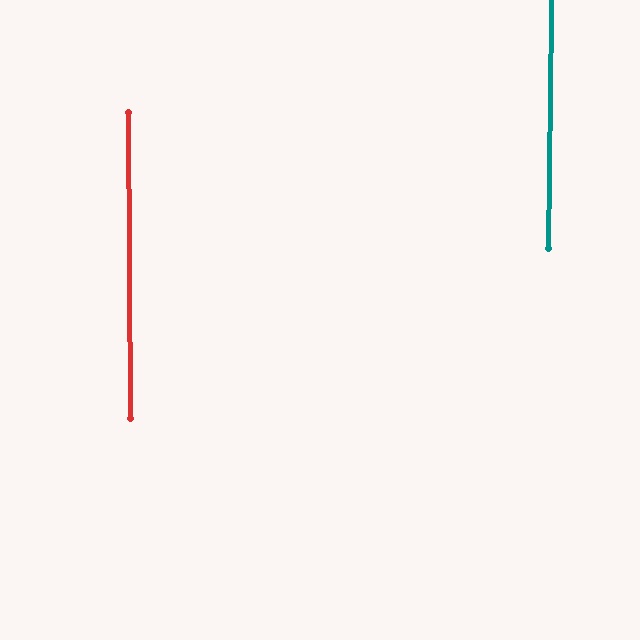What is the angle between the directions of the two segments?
Approximately 1 degree.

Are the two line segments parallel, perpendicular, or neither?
Parallel — their directions differ by only 1.1°.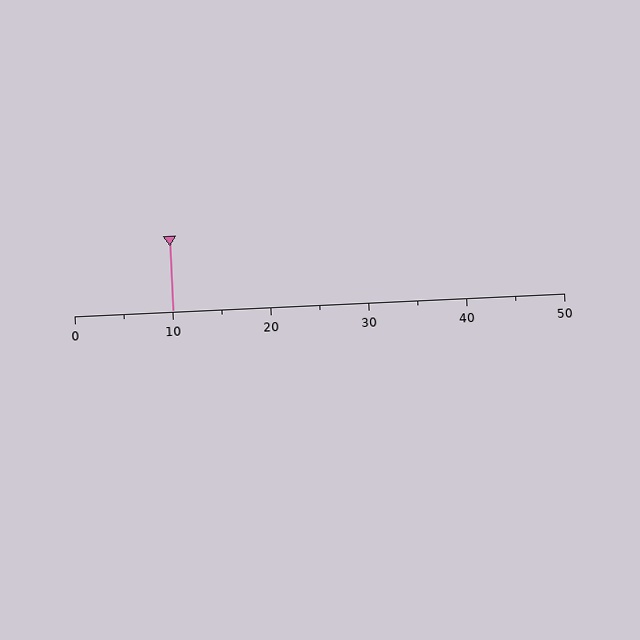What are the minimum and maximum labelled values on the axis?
The axis runs from 0 to 50.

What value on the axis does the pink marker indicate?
The marker indicates approximately 10.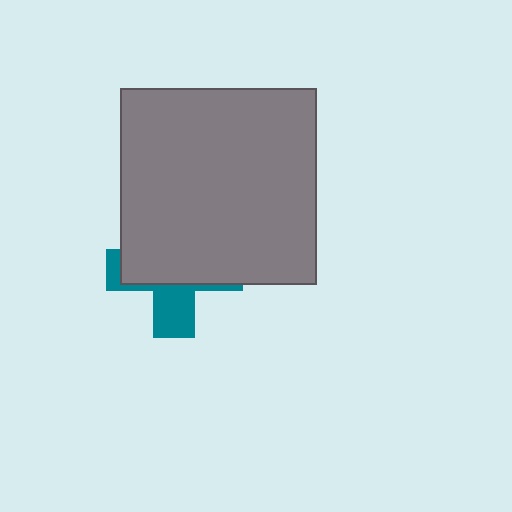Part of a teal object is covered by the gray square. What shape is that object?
It is a cross.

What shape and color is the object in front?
The object in front is a gray square.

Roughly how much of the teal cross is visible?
A small part of it is visible (roughly 33%).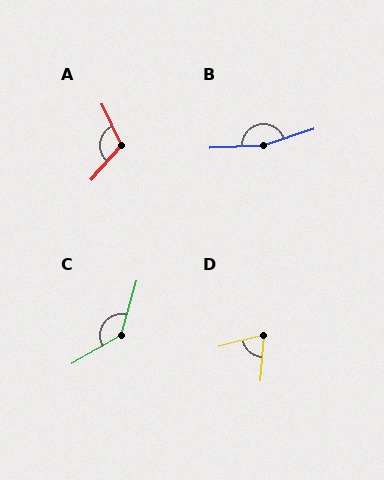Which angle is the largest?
B, at approximately 164 degrees.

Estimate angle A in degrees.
Approximately 112 degrees.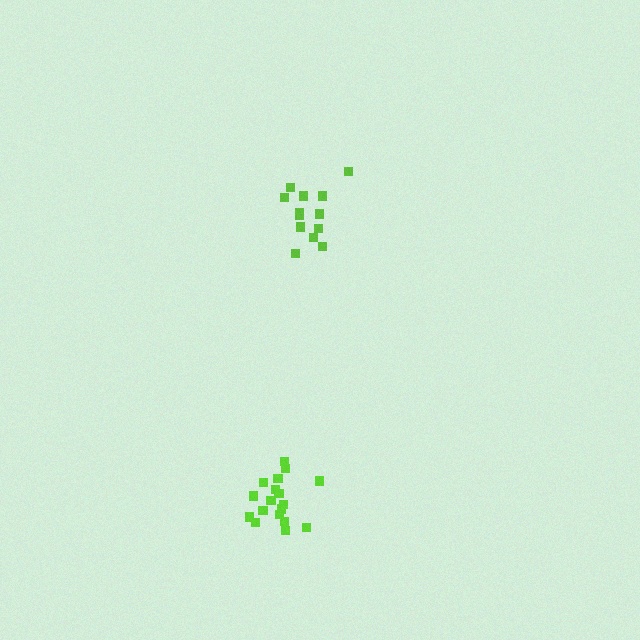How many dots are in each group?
Group 1: 13 dots, Group 2: 18 dots (31 total).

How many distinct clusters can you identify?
There are 2 distinct clusters.